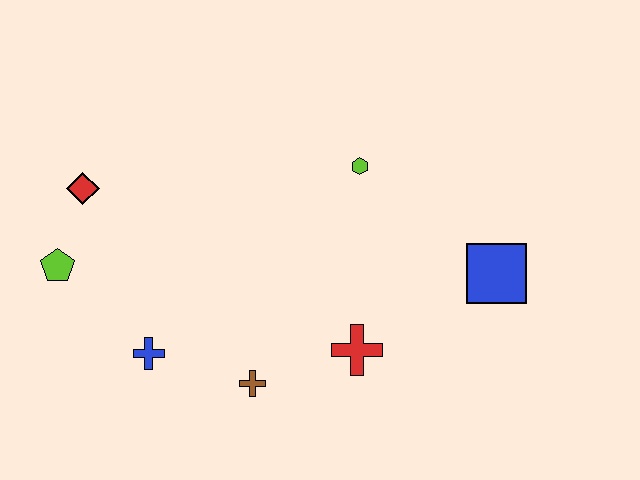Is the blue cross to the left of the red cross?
Yes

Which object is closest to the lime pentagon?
The red diamond is closest to the lime pentagon.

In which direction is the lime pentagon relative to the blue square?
The lime pentagon is to the left of the blue square.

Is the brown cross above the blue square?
No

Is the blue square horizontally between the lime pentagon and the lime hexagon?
No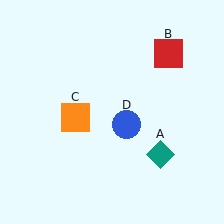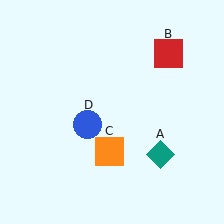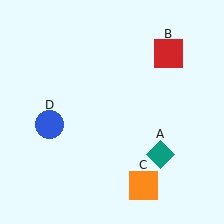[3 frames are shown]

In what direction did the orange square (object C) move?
The orange square (object C) moved down and to the right.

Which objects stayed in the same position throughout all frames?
Teal diamond (object A) and red square (object B) remained stationary.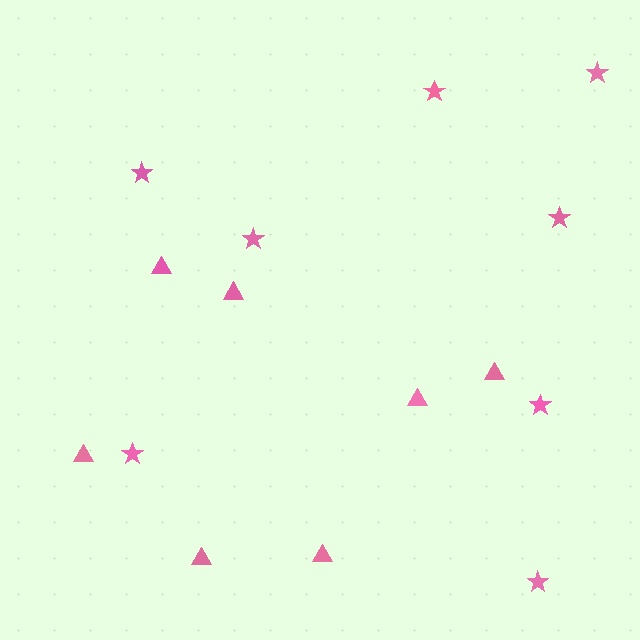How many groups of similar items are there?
There are 2 groups: one group of stars (8) and one group of triangles (7).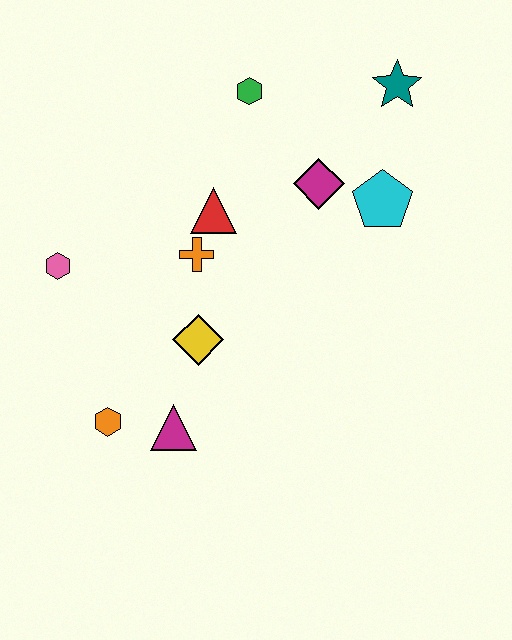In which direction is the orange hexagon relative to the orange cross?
The orange hexagon is below the orange cross.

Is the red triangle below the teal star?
Yes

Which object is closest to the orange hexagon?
The magenta triangle is closest to the orange hexagon.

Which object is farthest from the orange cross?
The teal star is farthest from the orange cross.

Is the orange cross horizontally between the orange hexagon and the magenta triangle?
No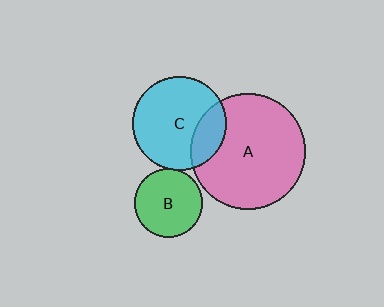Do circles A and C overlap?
Yes.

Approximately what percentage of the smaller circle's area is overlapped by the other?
Approximately 25%.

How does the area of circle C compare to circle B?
Approximately 1.9 times.